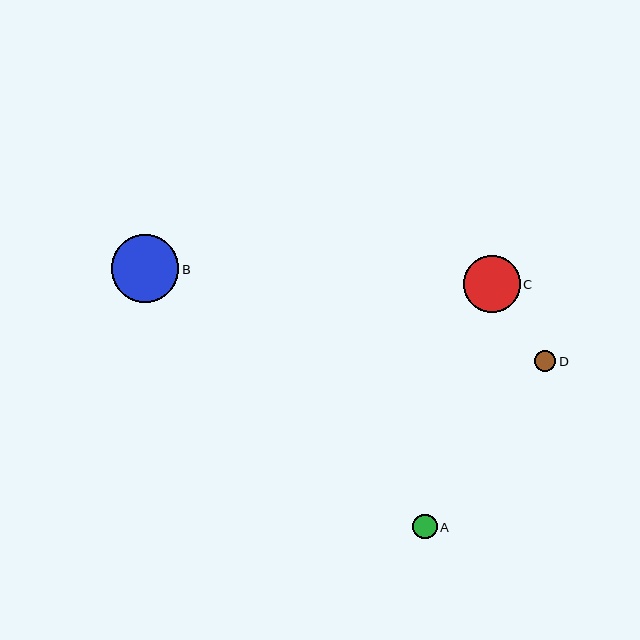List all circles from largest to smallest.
From largest to smallest: B, C, A, D.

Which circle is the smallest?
Circle D is the smallest with a size of approximately 21 pixels.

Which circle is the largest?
Circle B is the largest with a size of approximately 68 pixels.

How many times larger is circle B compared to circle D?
Circle B is approximately 3.2 times the size of circle D.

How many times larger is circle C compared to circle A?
Circle C is approximately 2.3 times the size of circle A.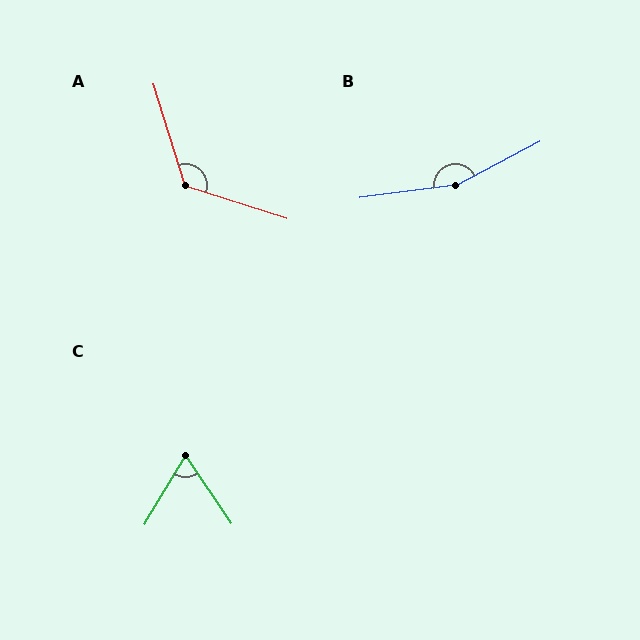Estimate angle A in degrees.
Approximately 125 degrees.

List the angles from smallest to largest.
C (65°), A (125°), B (160°).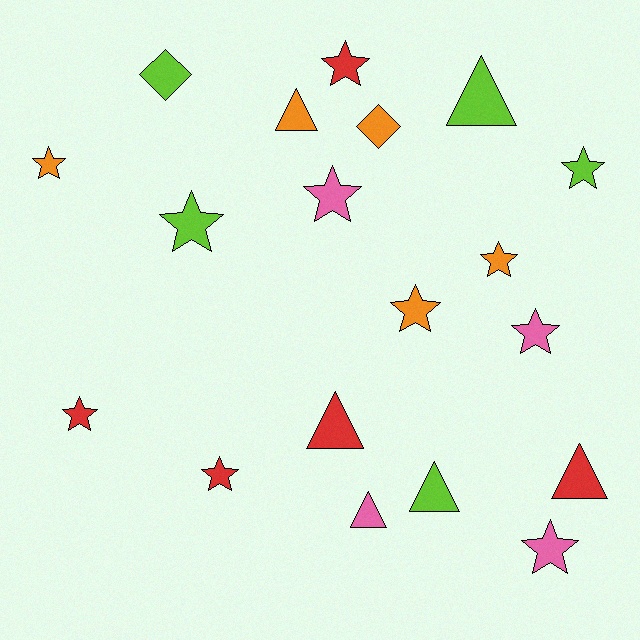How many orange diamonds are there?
There is 1 orange diamond.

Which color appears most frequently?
Red, with 5 objects.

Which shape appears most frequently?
Star, with 11 objects.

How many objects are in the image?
There are 19 objects.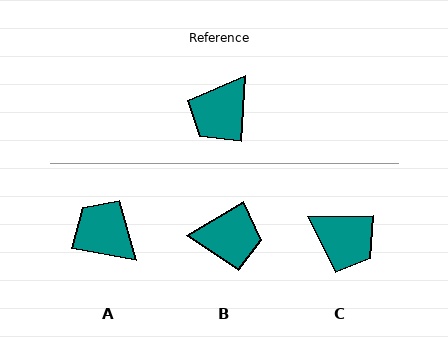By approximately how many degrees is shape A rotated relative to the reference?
Approximately 98 degrees clockwise.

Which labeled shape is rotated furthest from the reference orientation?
B, about 123 degrees away.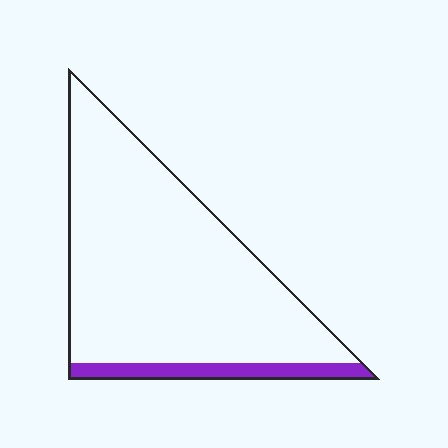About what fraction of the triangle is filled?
About one tenth (1/10).